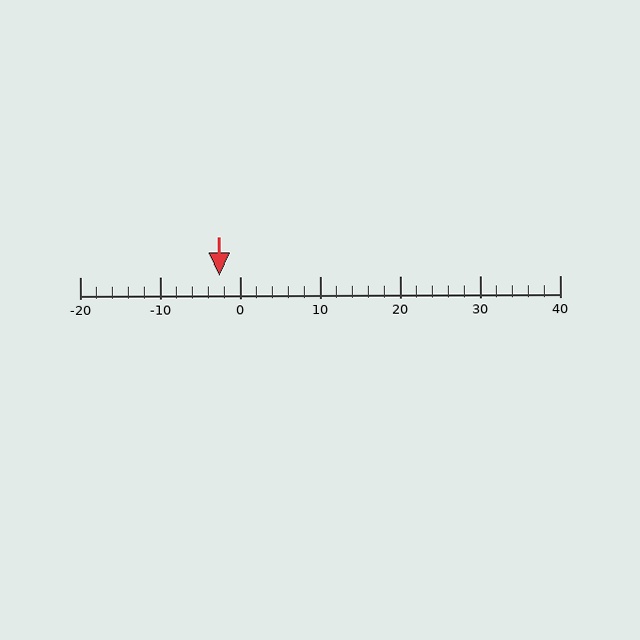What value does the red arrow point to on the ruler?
The red arrow points to approximately -3.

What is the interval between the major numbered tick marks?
The major tick marks are spaced 10 units apart.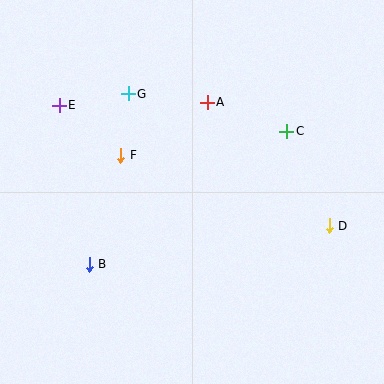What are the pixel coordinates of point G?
Point G is at (128, 94).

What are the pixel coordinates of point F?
Point F is at (121, 155).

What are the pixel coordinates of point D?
Point D is at (329, 226).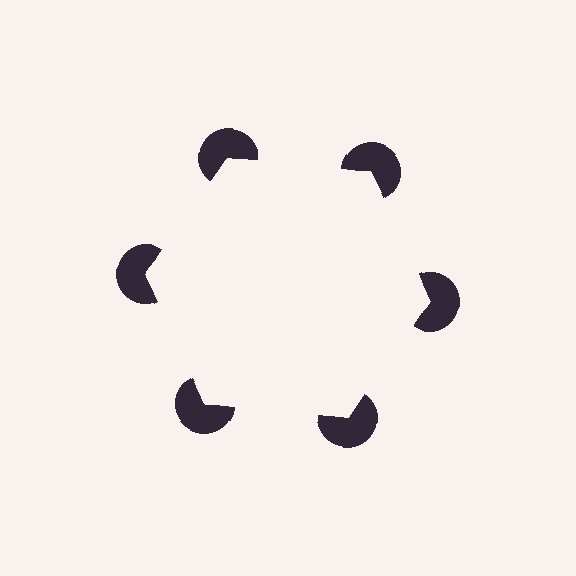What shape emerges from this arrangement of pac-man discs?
An illusory hexagon — its edges are inferred from the aligned wedge cuts in the pac-man discs, not physically drawn.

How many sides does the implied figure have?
6 sides.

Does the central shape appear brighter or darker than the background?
It typically appears slightly brighter than the background, even though no actual brightness change is drawn.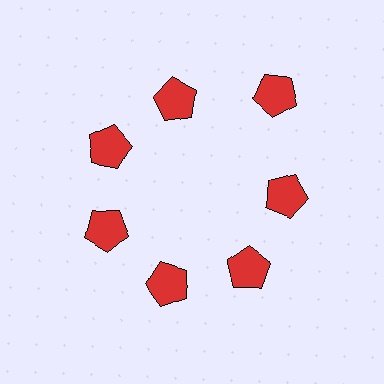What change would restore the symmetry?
The symmetry would be restored by moving it inward, back onto the ring so that all 7 pentagons sit at equal angles and equal distance from the center.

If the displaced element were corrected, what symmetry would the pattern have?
It would have 7-fold rotational symmetry — the pattern would map onto itself every 51 degrees.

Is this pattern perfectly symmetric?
No. The 7 red pentagons are arranged in a ring, but one element near the 1 o'clock position is pushed outward from the center, breaking the 7-fold rotational symmetry.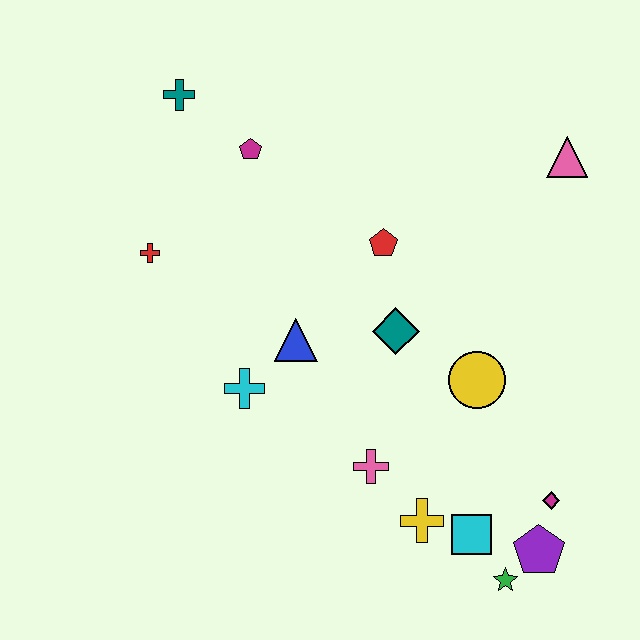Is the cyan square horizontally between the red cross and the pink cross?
No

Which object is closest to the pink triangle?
The red pentagon is closest to the pink triangle.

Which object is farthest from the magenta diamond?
The teal cross is farthest from the magenta diamond.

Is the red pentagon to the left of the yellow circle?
Yes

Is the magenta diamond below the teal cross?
Yes